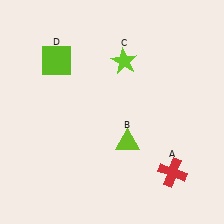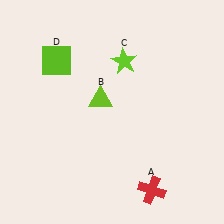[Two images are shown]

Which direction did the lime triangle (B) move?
The lime triangle (B) moved up.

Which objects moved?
The objects that moved are: the red cross (A), the lime triangle (B).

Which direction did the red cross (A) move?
The red cross (A) moved left.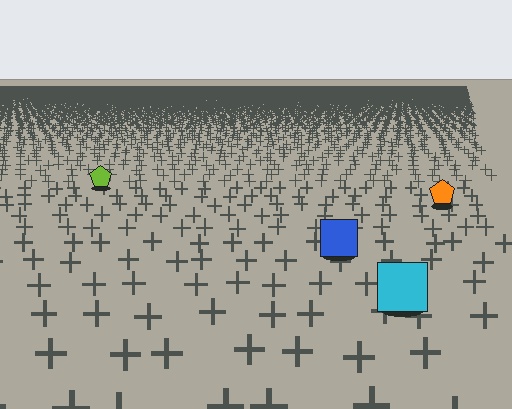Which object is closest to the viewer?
The cyan square is closest. The texture marks near it are larger and more spread out.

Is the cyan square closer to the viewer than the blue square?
Yes. The cyan square is closer — you can tell from the texture gradient: the ground texture is coarser near it.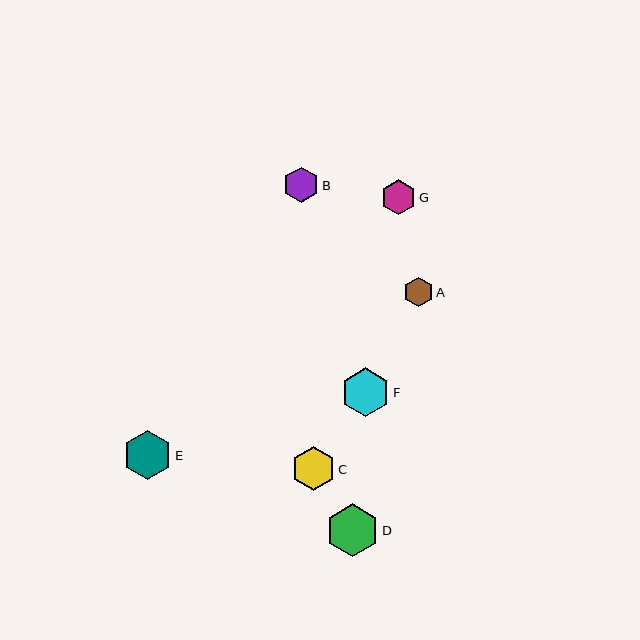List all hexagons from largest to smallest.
From largest to smallest: D, E, F, C, B, G, A.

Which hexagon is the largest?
Hexagon D is the largest with a size of approximately 53 pixels.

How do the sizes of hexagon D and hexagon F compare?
Hexagon D and hexagon F are approximately the same size.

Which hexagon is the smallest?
Hexagon A is the smallest with a size of approximately 29 pixels.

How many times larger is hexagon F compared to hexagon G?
Hexagon F is approximately 1.4 times the size of hexagon G.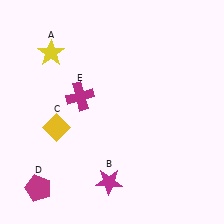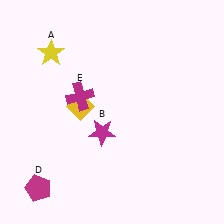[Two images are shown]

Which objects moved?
The objects that moved are: the magenta star (B), the yellow diamond (C).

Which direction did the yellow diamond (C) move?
The yellow diamond (C) moved right.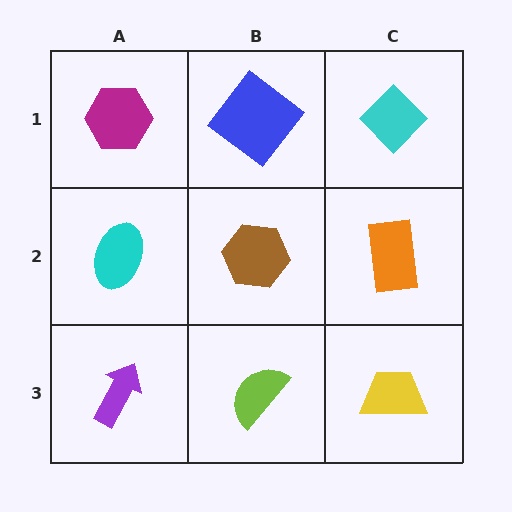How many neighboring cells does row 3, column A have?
2.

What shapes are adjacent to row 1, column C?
An orange rectangle (row 2, column C), a blue diamond (row 1, column B).